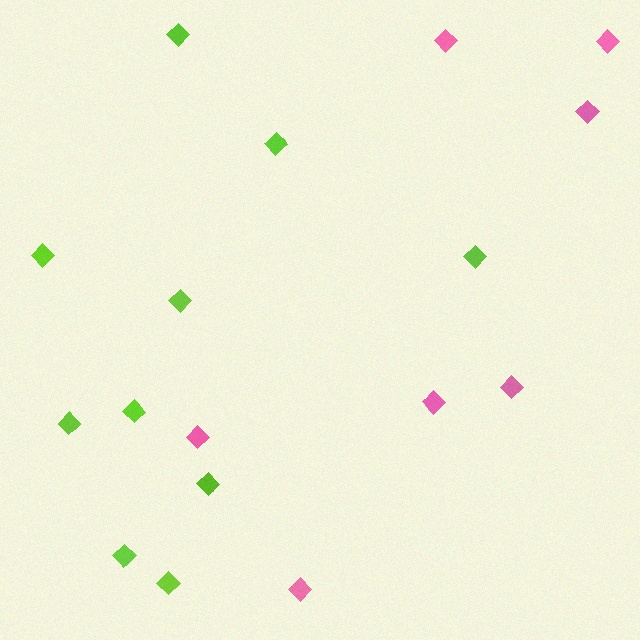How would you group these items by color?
There are 2 groups: one group of pink diamonds (7) and one group of lime diamonds (10).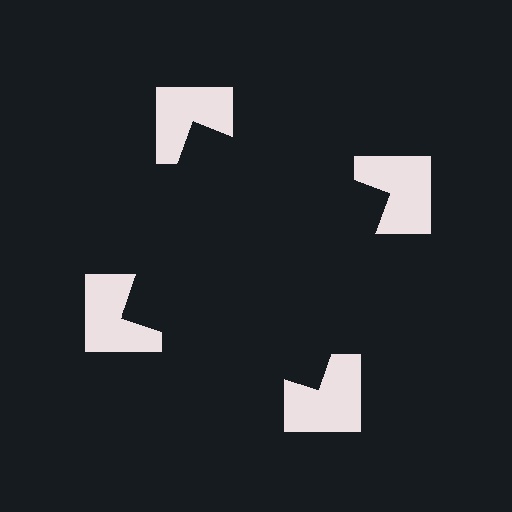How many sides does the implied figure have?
4 sides.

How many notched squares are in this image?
There are 4 — one at each vertex of the illusory square.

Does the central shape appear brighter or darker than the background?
It typically appears slightly darker than the background, even though no actual brightness change is drawn.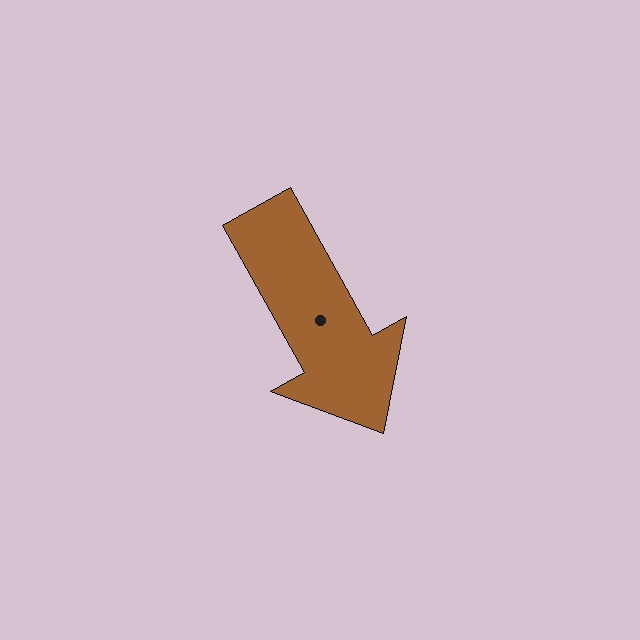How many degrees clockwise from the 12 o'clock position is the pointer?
Approximately 151 degrees.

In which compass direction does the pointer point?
Southeast.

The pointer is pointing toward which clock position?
Roughly 5 o'clock.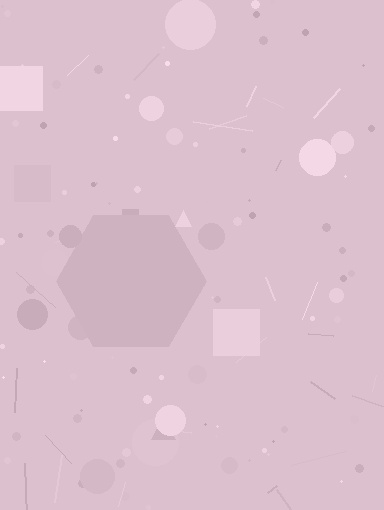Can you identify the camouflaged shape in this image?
The camouflaged shape is a hexagon.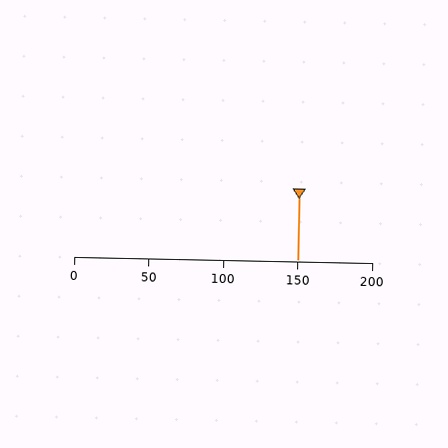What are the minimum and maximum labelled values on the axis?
The axis runs from 0 to 200.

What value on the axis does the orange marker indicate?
The marker indicates approximately 150.